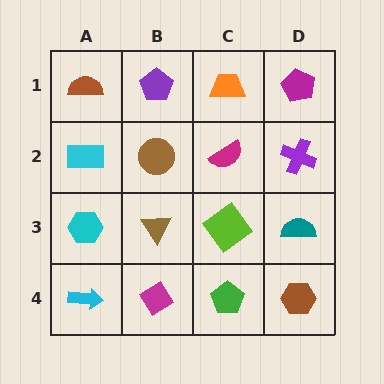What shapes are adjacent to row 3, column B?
A brown circle (row 2, column B), a magenta diamond (row 4, column B), a cyan hexagon (row 3, column A), a lime diamond (row 3, column C).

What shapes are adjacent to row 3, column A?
A cyan rectangle (row 2, column A), a cyan arrow (row 4, column A), a brown triangle (row 3, column B).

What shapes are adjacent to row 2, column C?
An orange trapezoid (row 1, column C), a lime diamond (row 3, column C), a brown circle (row 2, column B), a purple cross (row 2, column D).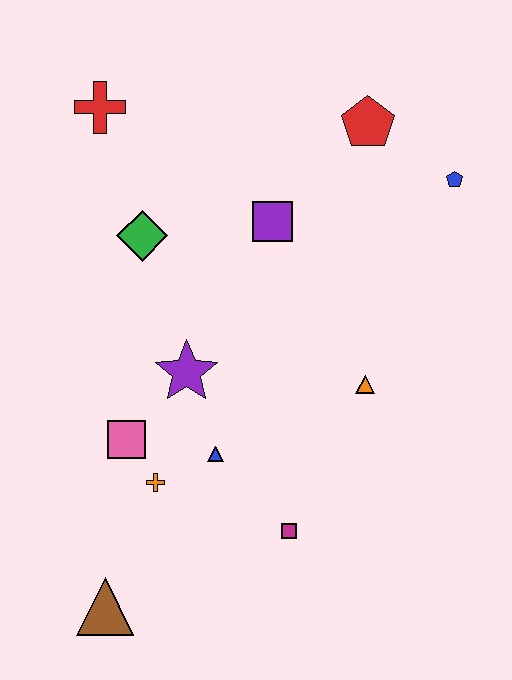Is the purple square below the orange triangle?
No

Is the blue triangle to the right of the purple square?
No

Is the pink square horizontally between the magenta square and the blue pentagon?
No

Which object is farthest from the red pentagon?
The brown triangle is farthest from the red pentagon.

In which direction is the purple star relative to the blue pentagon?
The purple star is to the left of the blue pentagon.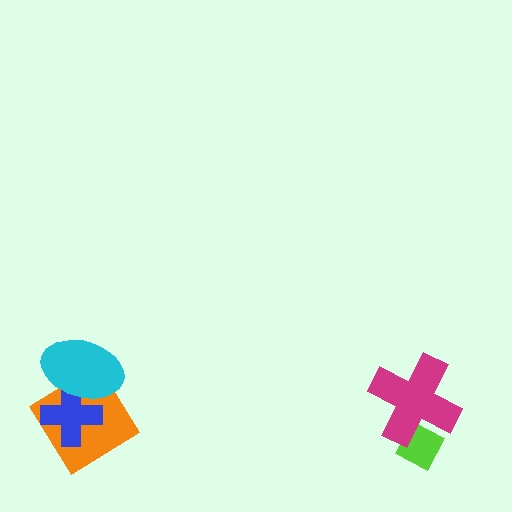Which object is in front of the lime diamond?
The magenta cross is in front of the lime diamond.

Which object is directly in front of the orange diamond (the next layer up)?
The blue cross is directly in front of the orange diamond.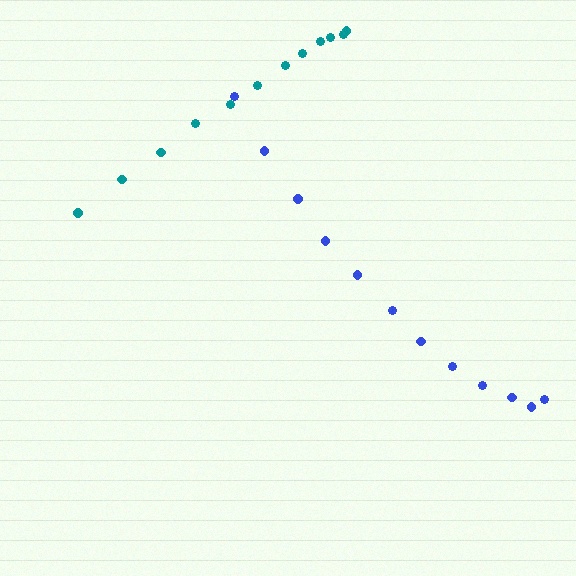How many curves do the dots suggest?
There are 2 distinct paths.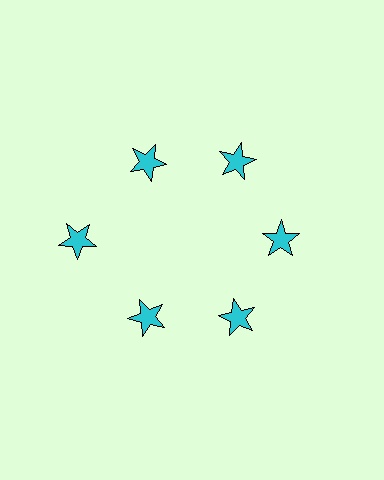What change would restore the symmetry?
The symmetry would be restored by moving it inward, back onto the ring so that all 6 stars sit at equal angles and equal distance from the center.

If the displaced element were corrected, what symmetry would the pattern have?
It would have 6-fold rotational symmetry — the pattern would map onto itself every 60 degrees.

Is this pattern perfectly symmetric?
No. The 6 cyan stars are arranged in a ring, but one element near the 9 o'clock position is pushed outward from the center, breaking the 6-fold rotational symmetry.